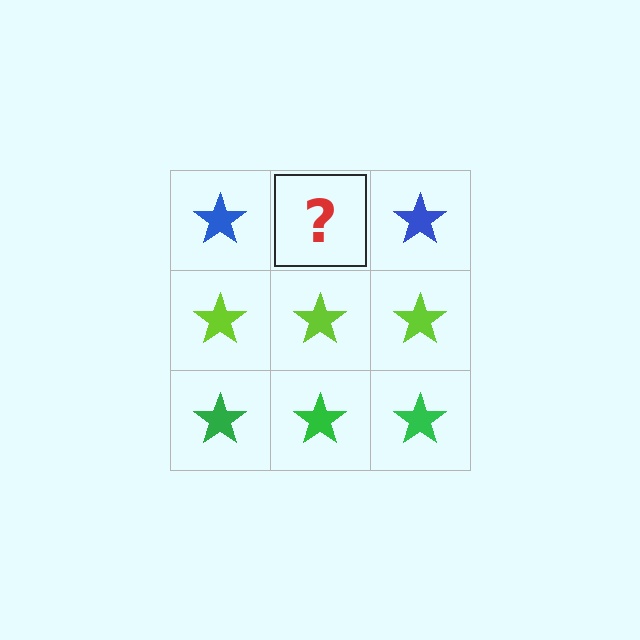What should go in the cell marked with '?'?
The missing cell should contain a blue star.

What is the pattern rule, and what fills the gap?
The rule is that each row has a consistent color. The gap should be filled with a blue star.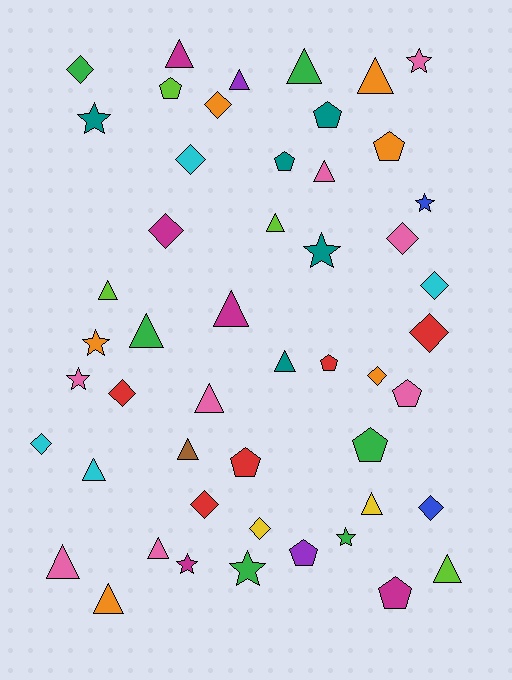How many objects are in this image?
There are 50 objects.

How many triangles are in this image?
There are 18 triangles.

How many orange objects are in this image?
There are 6 orange objects.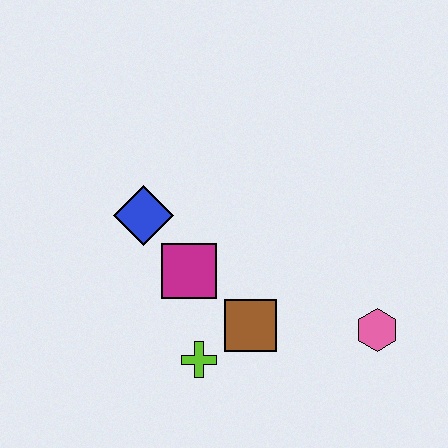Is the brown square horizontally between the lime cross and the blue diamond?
No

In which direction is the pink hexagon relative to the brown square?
The pink hexagon is to the right of the brown square.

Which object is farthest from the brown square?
The blue diamond is farthest from the brown square.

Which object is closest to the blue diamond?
The magenta square is closest to the blue diamond.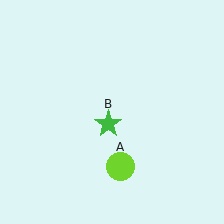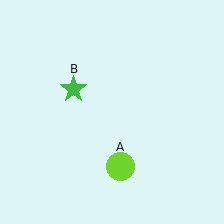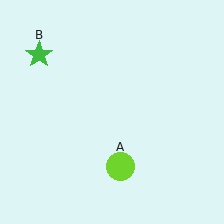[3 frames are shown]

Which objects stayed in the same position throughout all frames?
Lime circle (object A) remained stationary.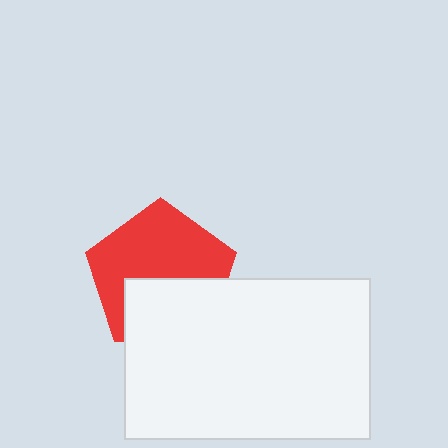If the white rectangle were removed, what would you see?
You would see the complete red pentagon.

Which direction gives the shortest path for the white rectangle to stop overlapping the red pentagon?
Moving down gives the shortest separation.